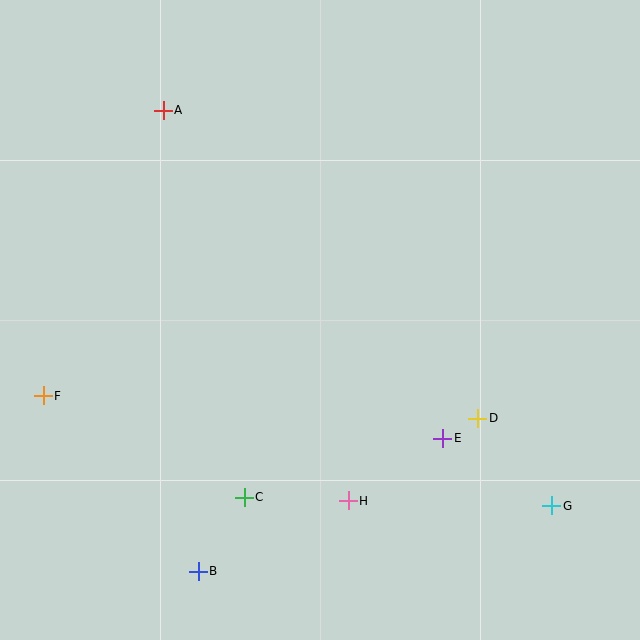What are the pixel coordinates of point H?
Point H is at (348, 501).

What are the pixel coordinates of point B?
Point B is at (198, 571).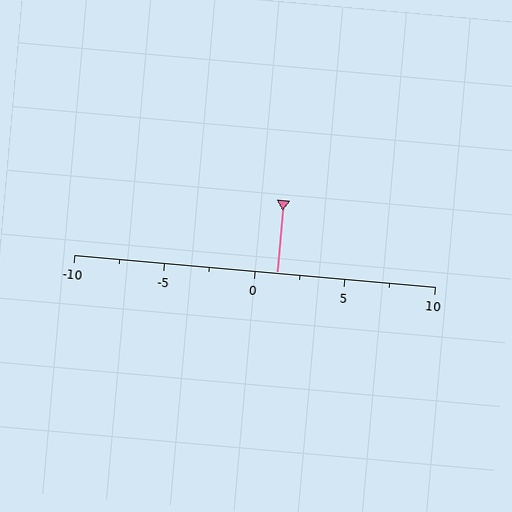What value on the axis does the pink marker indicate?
The marker indicates approximately 1.2.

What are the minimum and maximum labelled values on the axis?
The axis runs from -10 to 10.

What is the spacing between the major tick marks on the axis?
The major ticks are spaced 5 apart.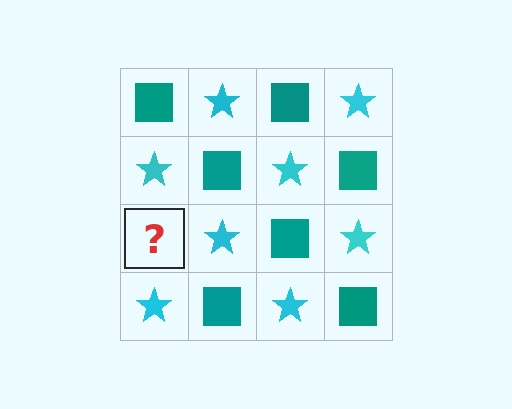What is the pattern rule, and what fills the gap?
The rule is that it alternates teal square and cyan star in a checkerboard pattern. The gap should be filled with a teal square.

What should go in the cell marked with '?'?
The missing cell should contain a teal square.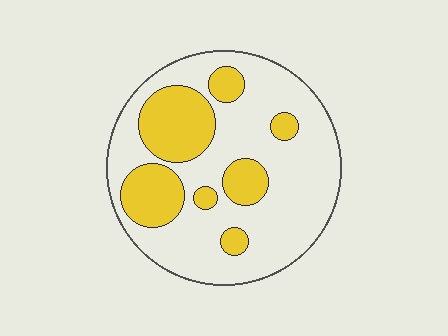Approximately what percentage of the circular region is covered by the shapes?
Approximately 30%.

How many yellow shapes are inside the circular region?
7.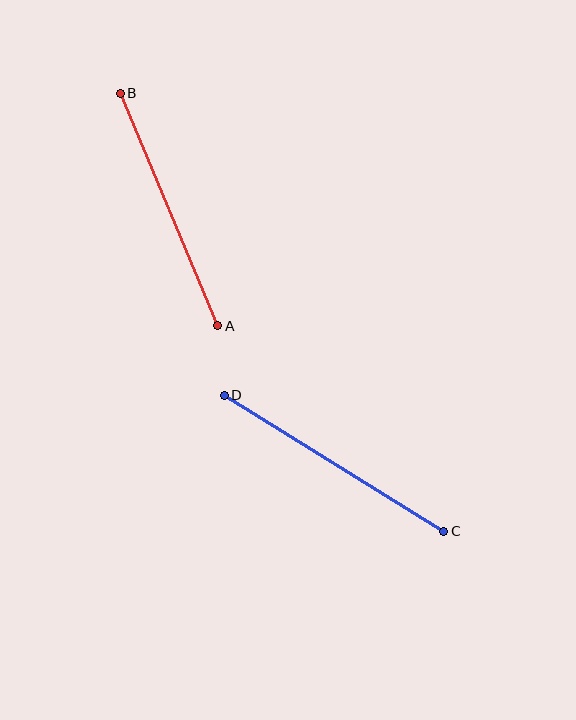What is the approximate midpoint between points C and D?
The midpoint is at approximately (334, 463) pixels.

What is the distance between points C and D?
The distance is approximately 258 pixels.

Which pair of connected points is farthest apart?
Points C and D are farthest apart.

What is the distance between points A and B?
The distance is approximately 252 pixels.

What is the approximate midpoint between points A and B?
The midpoint is at approximately (169, 210) pixels.